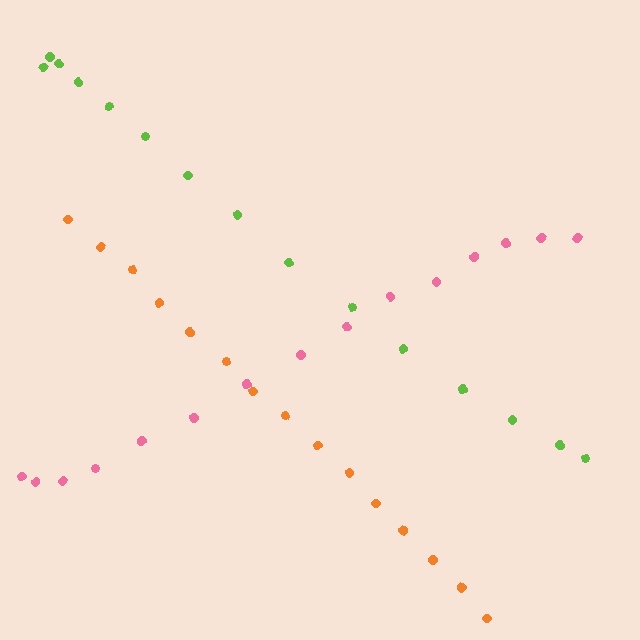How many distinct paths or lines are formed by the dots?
There are 3 distinct paths.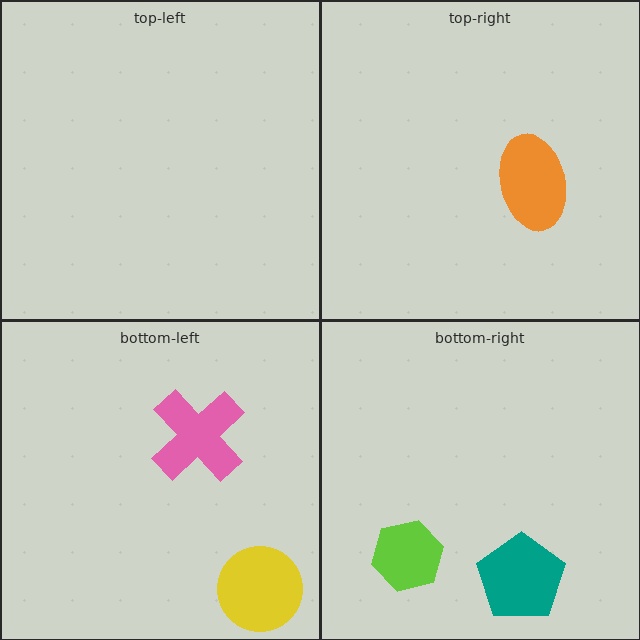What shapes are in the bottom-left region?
The pink cross, the yellow circle.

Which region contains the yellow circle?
The bottom-left region.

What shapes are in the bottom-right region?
The lime hexagon, the teal pentagon.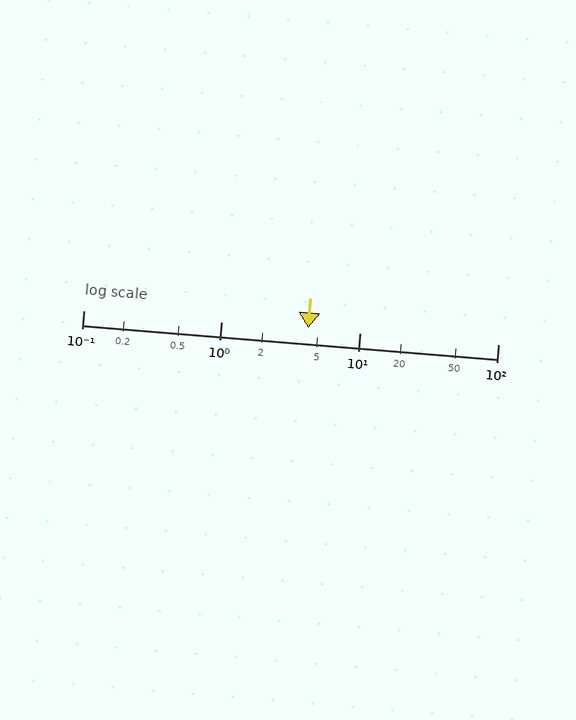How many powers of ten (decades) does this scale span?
The scale spans 3 decades, from 0.1 to 100.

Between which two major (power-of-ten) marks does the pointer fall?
The pointer is between 1 and 10.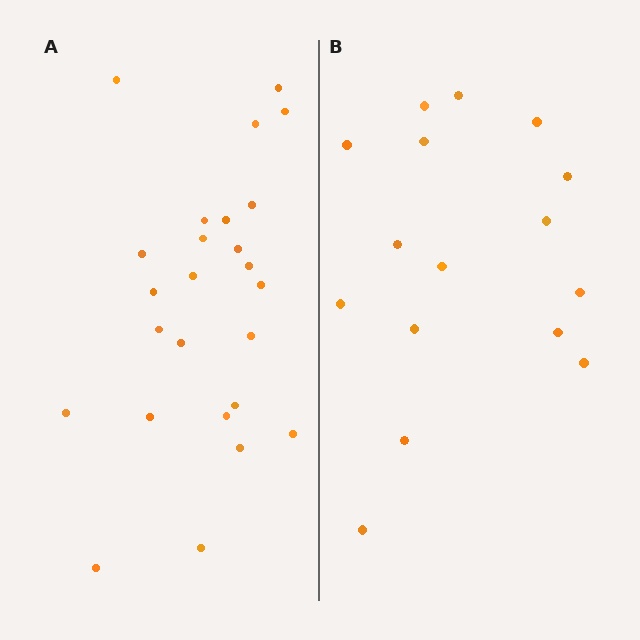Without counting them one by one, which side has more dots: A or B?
Region A (the left region) has more dots.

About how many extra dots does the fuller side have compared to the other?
Region A has roughly 8 or so more dots than region B.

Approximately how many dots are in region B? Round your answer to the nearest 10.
About 20 dots. (The exact count is 16, which rounds to 20.)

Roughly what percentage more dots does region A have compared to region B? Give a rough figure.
About 55% more.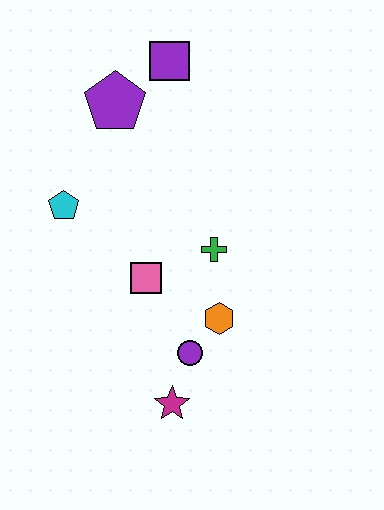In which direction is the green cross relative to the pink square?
The green cross is to the right of the pink square.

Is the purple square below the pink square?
No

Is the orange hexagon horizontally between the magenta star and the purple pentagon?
No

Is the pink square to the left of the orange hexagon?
Yes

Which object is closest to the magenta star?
The purple circle is closest to the magenta star.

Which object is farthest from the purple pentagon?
The magenta star is farthest from the purple pentagon.